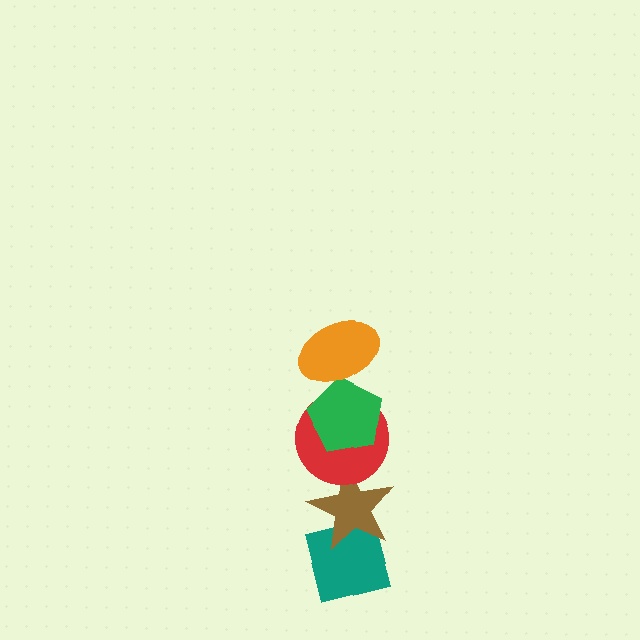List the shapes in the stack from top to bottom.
From top to bottom: the orange ellipse, the green pentagon, the red circle, the brown star, the teal square.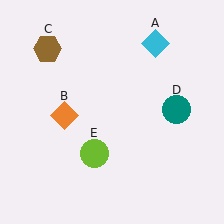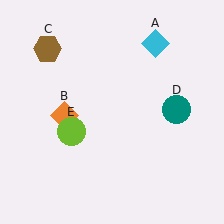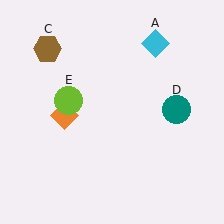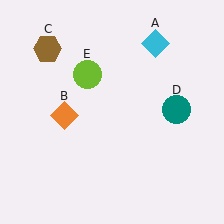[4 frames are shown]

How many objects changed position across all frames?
1 object changed position: lime circle (object E).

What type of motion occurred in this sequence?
The lime circle (object E) rotated clockwise around the center of the scene.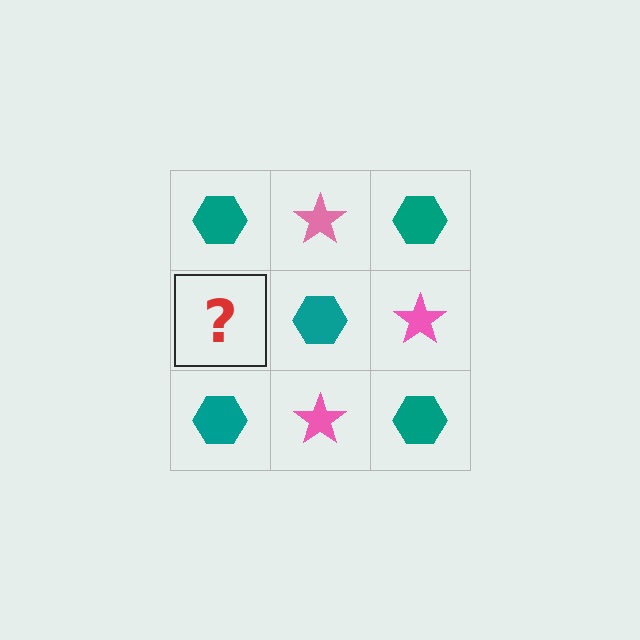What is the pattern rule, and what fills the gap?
The rule is that it alternates teal hexagon and pink star in a checkerboard pattern. The gap should be filled with a pink star.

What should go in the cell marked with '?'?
The missing cell should contain a pink star.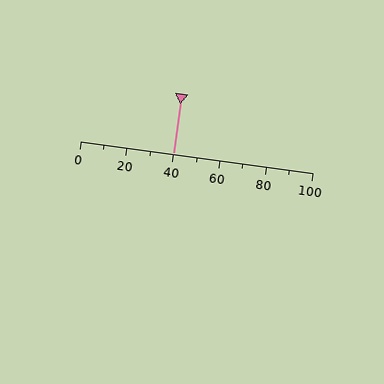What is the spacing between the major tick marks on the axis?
The major ticks are spaced 20 apart.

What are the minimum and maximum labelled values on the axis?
The axis runs from 0 to 100.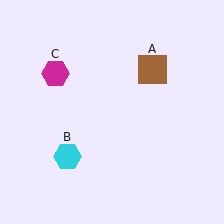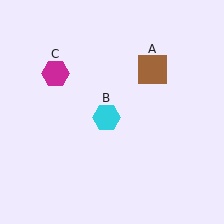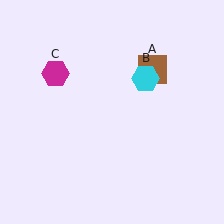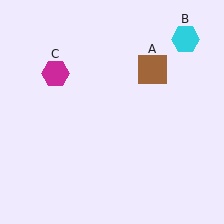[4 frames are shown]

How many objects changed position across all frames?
1 object changed position: cyan hexagon (object B).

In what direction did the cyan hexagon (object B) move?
The cyan hexagon (object B) moved up and to the right.